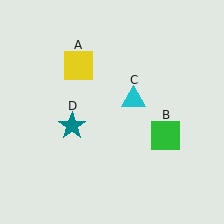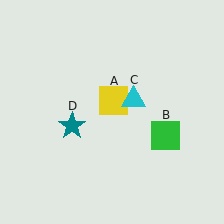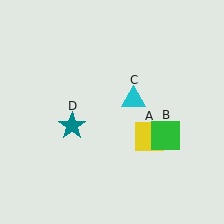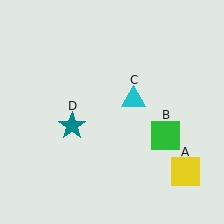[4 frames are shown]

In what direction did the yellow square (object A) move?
The yellow square (object A) moved down and to the right.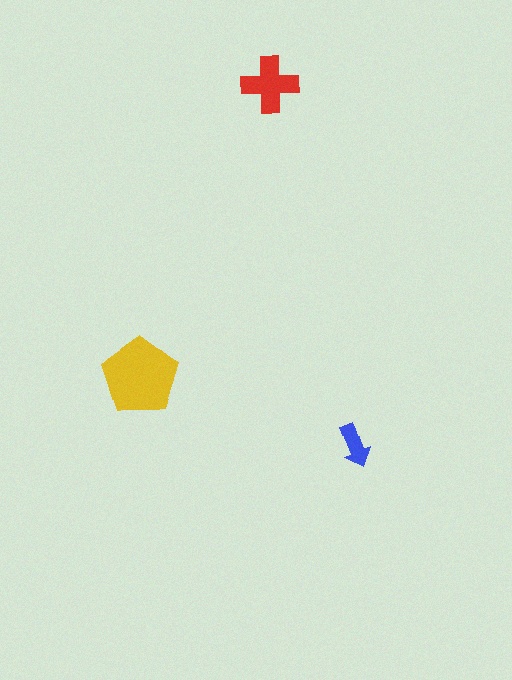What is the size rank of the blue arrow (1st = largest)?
3rd.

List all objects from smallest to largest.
The blue arrow, the red cross, the yellow pentagon.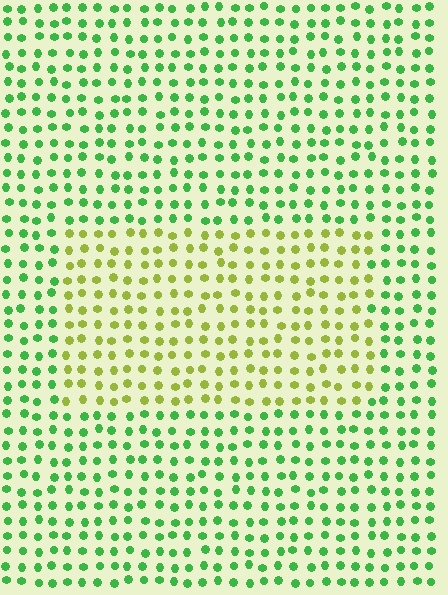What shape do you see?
I see a rectangle.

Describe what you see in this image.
The image is filled with small green elements in a uniform arrangement. A rectangle-shaped region is visible where the elements are tinted to a slightly different hue, forming a subtle color boundary.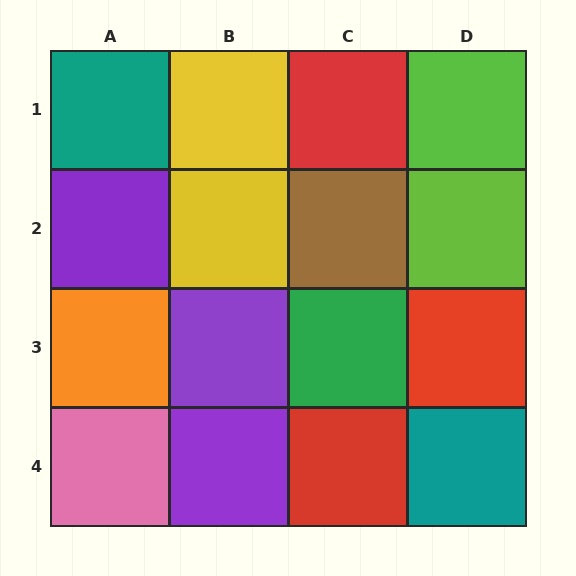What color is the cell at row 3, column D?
Red.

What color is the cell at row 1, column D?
Lime.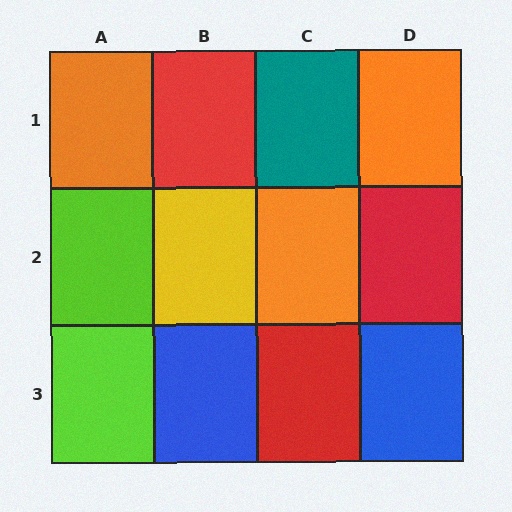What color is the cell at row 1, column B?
Red.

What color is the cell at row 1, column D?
Orange.